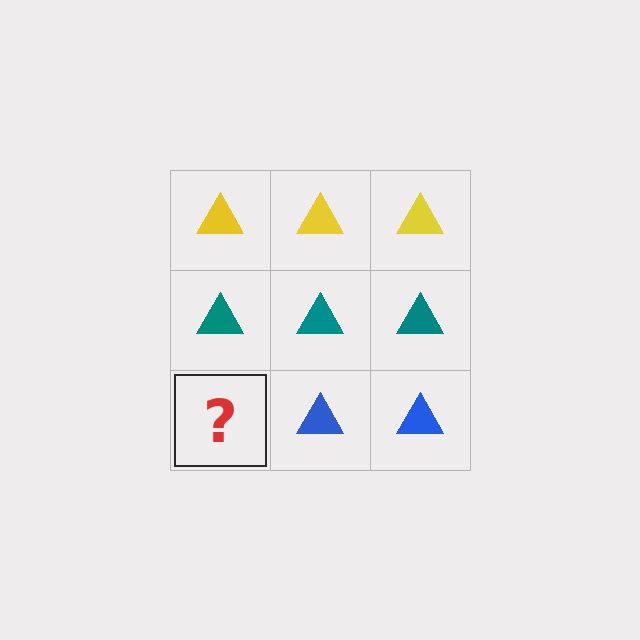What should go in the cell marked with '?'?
The missing cell should contain a blue triangle.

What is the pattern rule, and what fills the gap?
The rule is that each row has a consistent color. The gap should be filled with a blue triangle.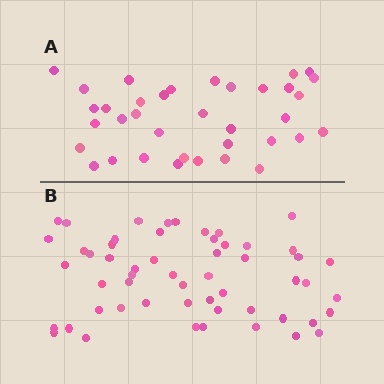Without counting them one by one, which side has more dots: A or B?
Region B (the bottom region) has more dots.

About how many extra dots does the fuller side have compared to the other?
Region B has approximately 20 more dots than region A.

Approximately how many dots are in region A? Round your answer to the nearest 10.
About 40 dots. (The exact count is 36, which rounds to 40.)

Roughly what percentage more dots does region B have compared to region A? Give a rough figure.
About 55% more.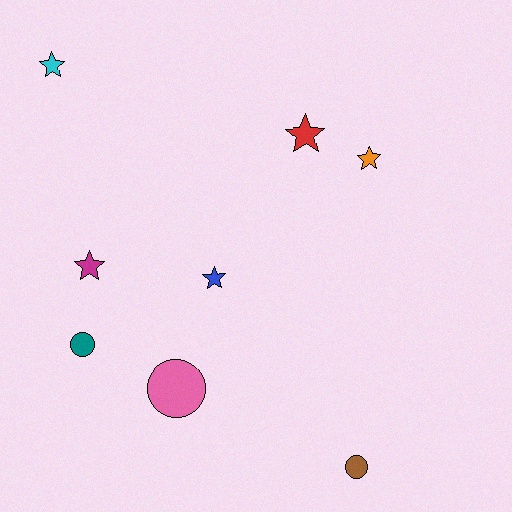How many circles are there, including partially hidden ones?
There are 3 circles.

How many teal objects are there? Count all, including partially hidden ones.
There is 1 teal object.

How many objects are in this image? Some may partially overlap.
There are 8 objects.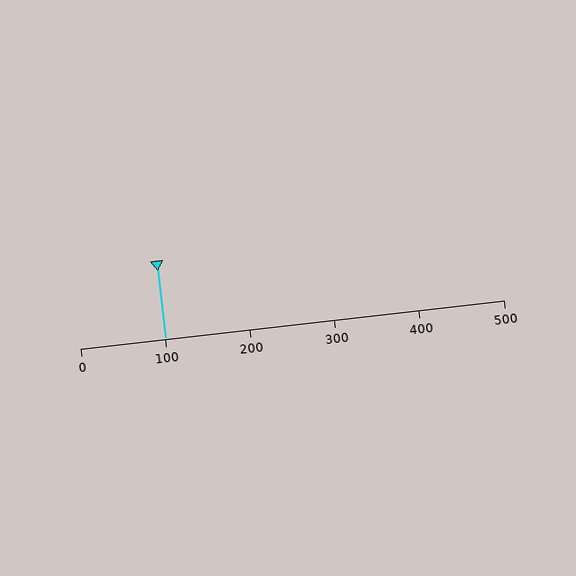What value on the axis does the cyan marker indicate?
The marker indicates approximately 100.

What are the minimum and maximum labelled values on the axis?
The axis runs from 0 to 500.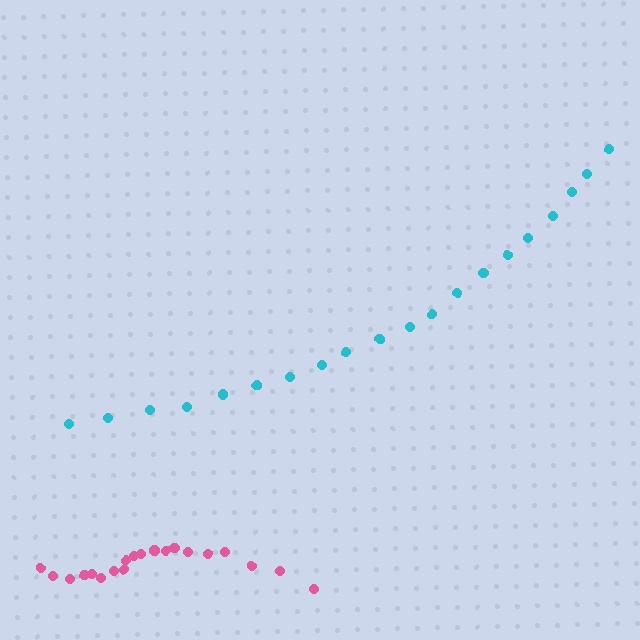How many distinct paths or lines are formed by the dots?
There are 2 distinct paths.